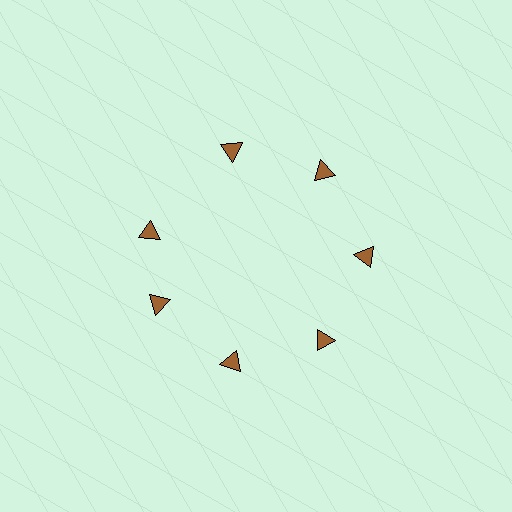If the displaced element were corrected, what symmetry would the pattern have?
It would have 7-fold rotational symmetry — the pattern would map onto itself every 51 degrees.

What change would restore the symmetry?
The symmetry would be restored by rotating it back into even spacing with its neighbors so that all 7 triangles sit at equal angles and equal distance from the center.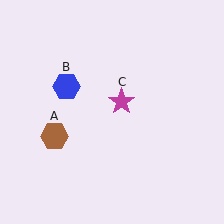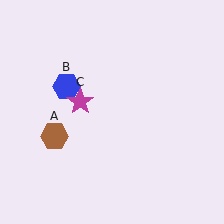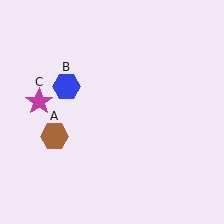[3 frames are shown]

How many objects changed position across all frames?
1 object changed position: magenta star (object C).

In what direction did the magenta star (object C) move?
The magenta star (object C) moved left.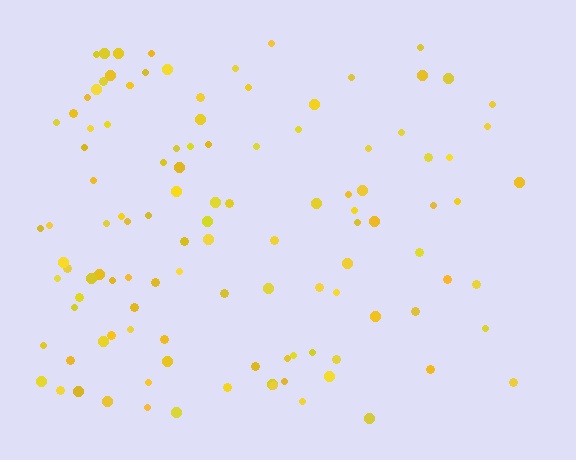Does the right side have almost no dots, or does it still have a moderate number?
Still a moderate number, just noticeably fewer than the left.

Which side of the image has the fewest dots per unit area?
The right.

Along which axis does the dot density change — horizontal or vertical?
Horizontal.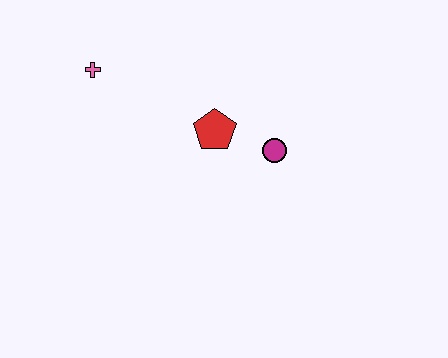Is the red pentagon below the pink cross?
Yes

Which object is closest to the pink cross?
The red pentagon is closest to the pink cross.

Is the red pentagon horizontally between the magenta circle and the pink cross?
Yes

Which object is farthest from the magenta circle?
The pink cross is farthest from the magenta circle.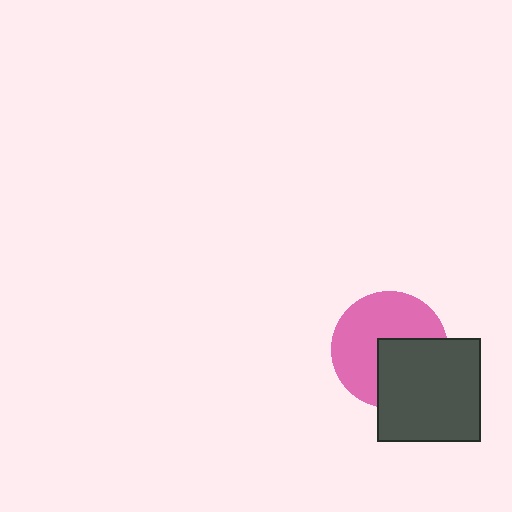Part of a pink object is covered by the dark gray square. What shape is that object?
It is a circle.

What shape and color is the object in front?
The object in front is a dark gray square.